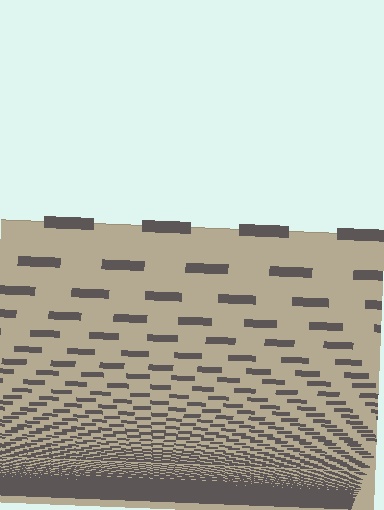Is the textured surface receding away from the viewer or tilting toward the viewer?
The surface appears to tilt toward the viewer. Texture elements get larger and sparser toward the top.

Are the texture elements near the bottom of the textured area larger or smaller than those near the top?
Smaller. The gradient is inverted — elements near the bottom are smaller and denser.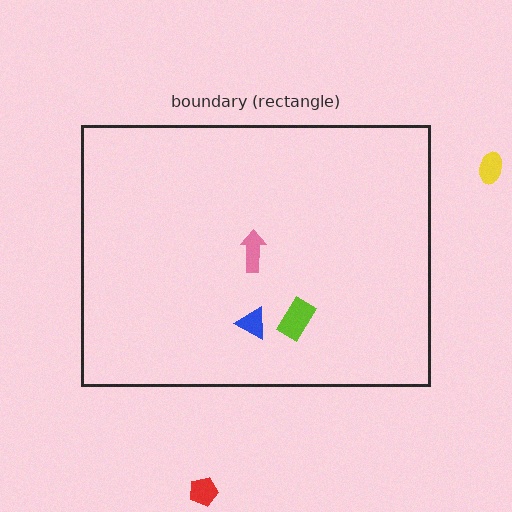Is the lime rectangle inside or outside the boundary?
Inside.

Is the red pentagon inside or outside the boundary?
Outside.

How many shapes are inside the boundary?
3 inside, 2 outside.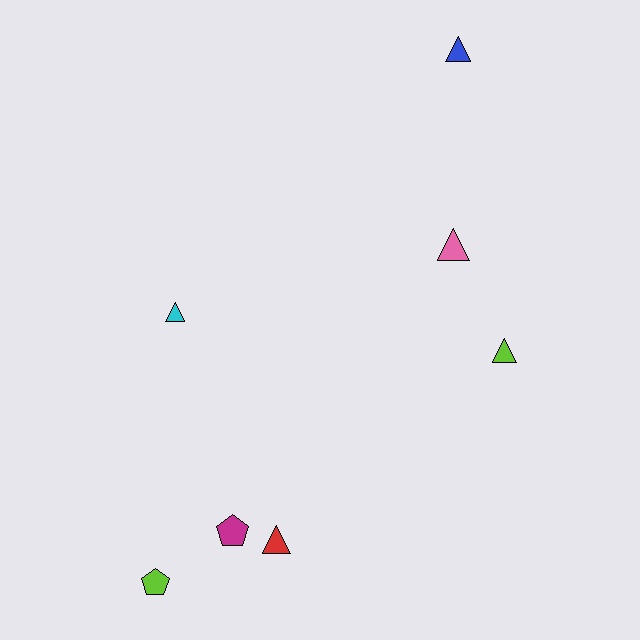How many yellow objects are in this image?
There are no yellow objects.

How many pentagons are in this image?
There are 2 pentagons.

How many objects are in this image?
There are 7 objects.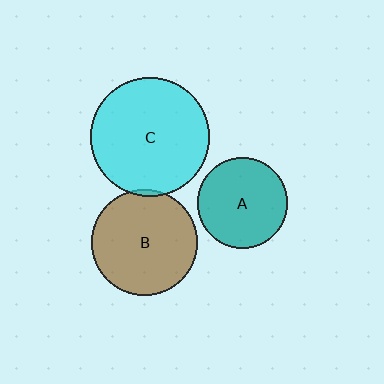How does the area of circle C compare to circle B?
Approximately 1.3 times.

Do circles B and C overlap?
Yes.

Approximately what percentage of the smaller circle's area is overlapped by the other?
Approximately 5%.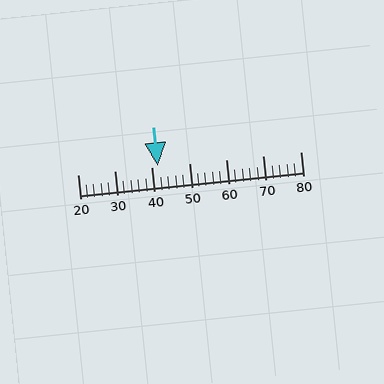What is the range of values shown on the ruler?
The ruler shows values from 20 to 80.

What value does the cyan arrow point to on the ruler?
The cyan arrow points to approximately 42.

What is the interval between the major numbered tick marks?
The major tick marks are spaced 10 units apart.